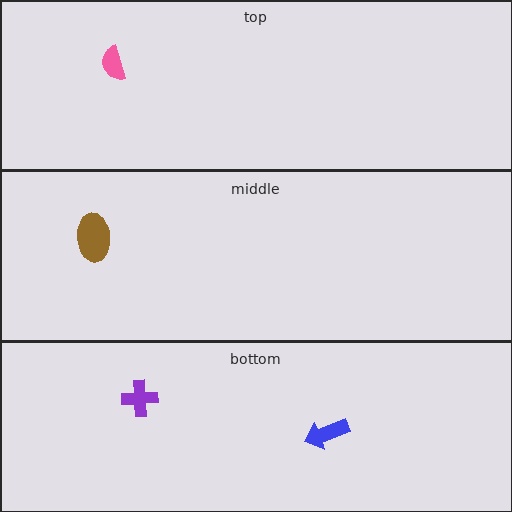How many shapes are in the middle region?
1.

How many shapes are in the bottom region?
2.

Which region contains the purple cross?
The bottom region.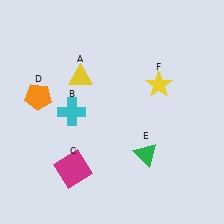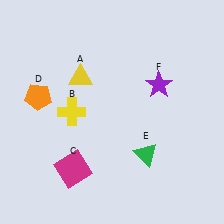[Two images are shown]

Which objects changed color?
B changed from cyan to yellow. F changed from yellow to purple.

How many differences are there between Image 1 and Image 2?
There are 2 differences between the two images.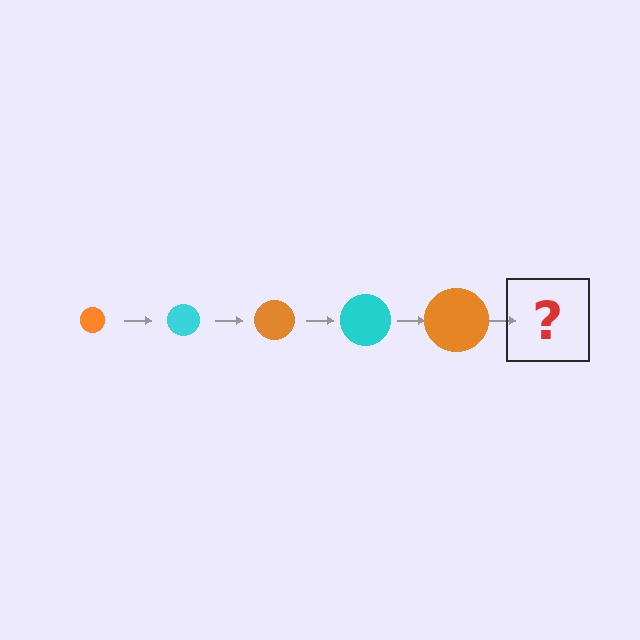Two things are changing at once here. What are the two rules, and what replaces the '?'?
The two rules are that the circle grows larger each step and the color cycles through orange and cyan. The '?' should be a cyan circle, larger than the previous one.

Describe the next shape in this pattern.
It should be a cyan circle, larger than the previous one.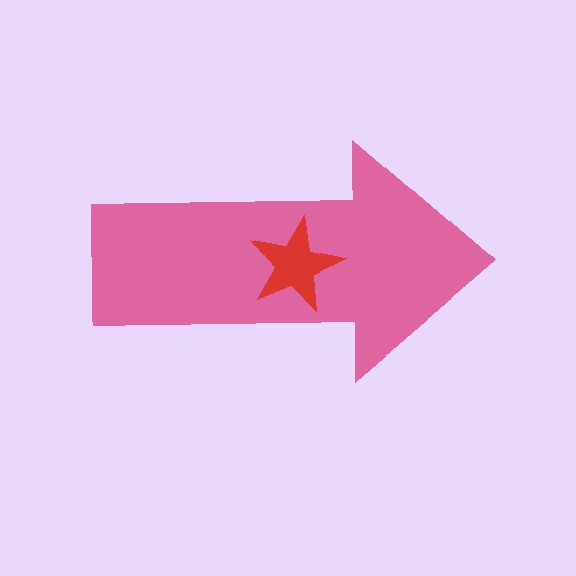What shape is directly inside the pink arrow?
The red star.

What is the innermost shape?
The red star.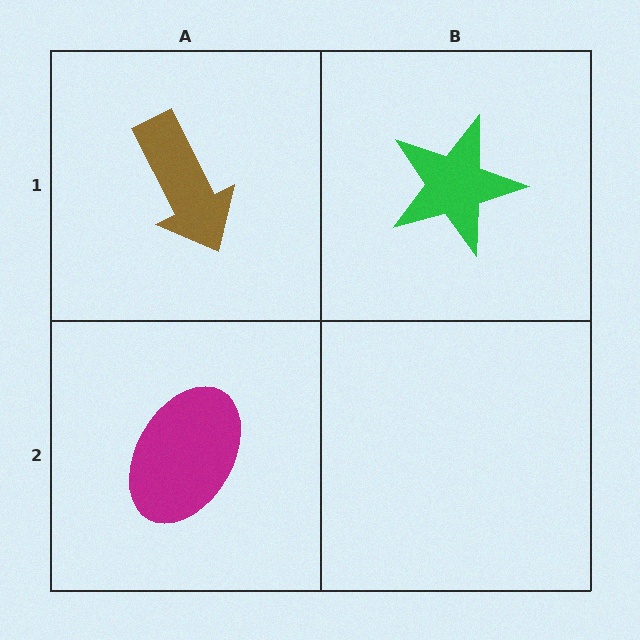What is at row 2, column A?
A magenta ellipse.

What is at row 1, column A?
A brown arrow.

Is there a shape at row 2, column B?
No, that cell is empty.